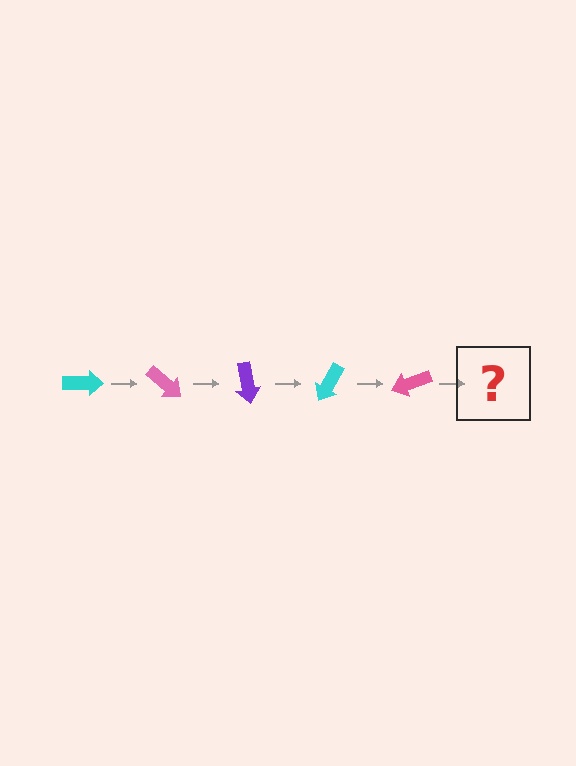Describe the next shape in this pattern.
It should be a purple arrow, rotated 200 degrees from the start.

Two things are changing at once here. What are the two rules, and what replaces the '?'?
The two rules are that it rotates 40 degrees each step and the color cycles through cyan, pink, and purple. The '?' should be a purple arrow, rotated 200 degrees from the start.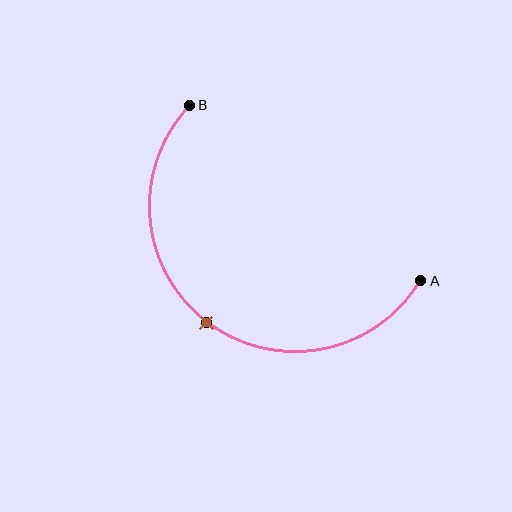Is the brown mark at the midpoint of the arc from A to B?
Yes. The brown mark lies on the arc at equal arc-length from both A and B — it is the arc midpoint.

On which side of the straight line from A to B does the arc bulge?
The arc bulges below and to the left of the straight line connecting A and B.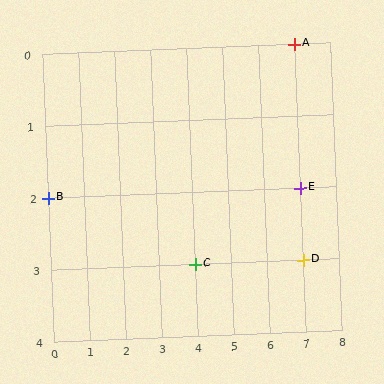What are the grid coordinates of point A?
Point A is at grid coordinates (7, 0).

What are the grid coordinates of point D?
Point D is at grid coordinates (7, 3).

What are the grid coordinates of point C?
Point C is at grid coordinates (4, 3).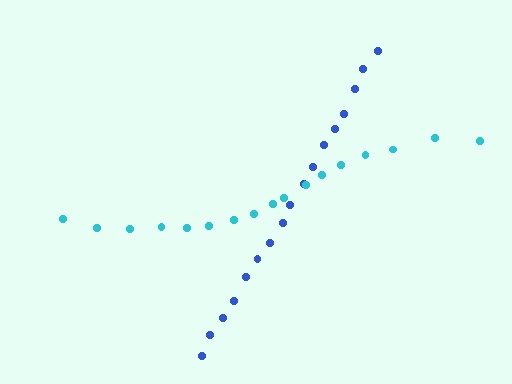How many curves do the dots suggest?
There are 2 distinct paths.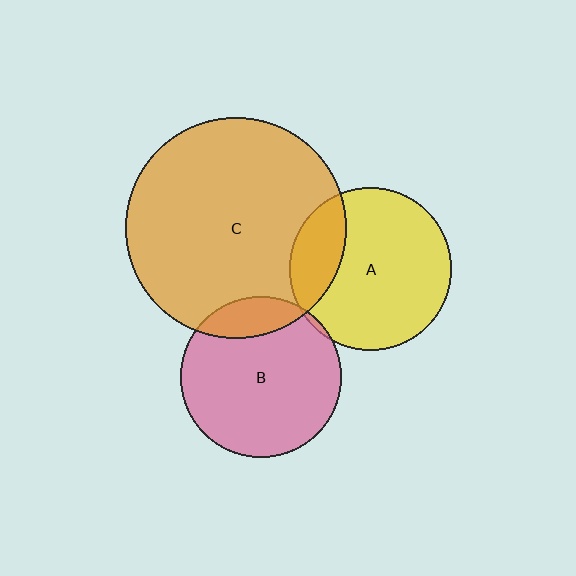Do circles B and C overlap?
Yes.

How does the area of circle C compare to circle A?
Approximately 1.8 times.